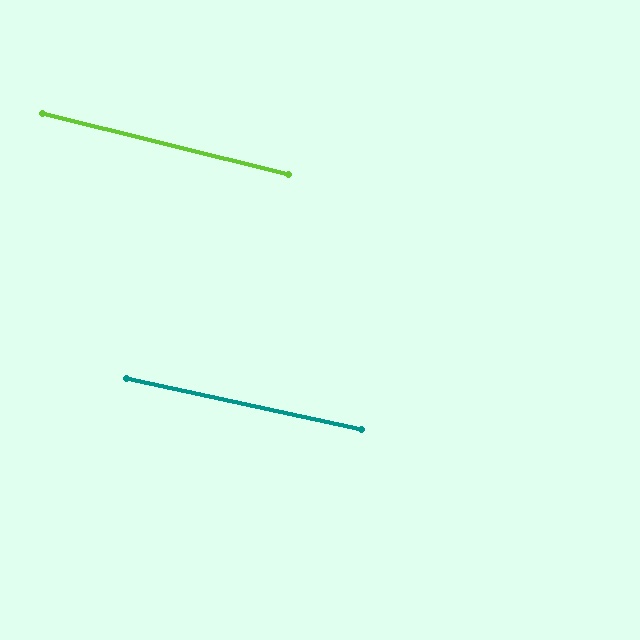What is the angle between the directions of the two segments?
Approximately 2 degrees.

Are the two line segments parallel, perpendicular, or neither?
Parallel — their directions differ by only 1.6°.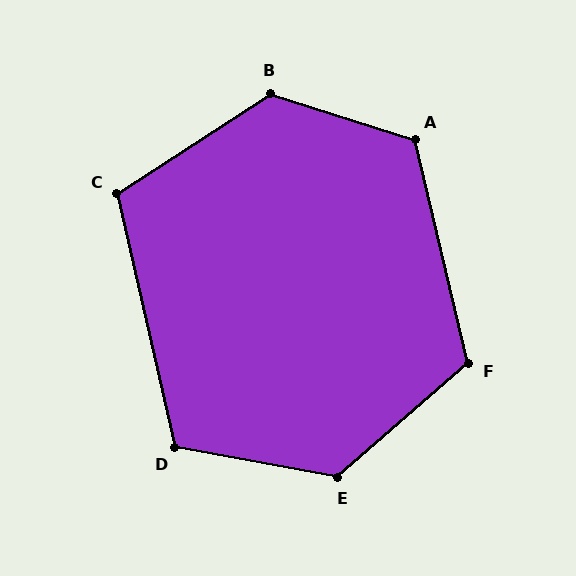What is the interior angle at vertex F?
Approximately 118 degrees (obtuse).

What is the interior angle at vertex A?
Approximately 121 degrees (obtuse).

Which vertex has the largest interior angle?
B, at approximately 129 degrees.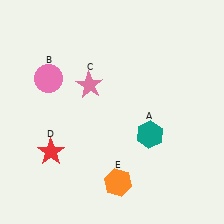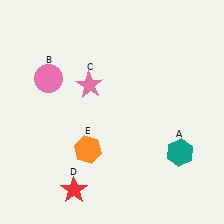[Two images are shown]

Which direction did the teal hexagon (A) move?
The teal hexagon (A) moved right.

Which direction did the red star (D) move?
The red star (D) moved down.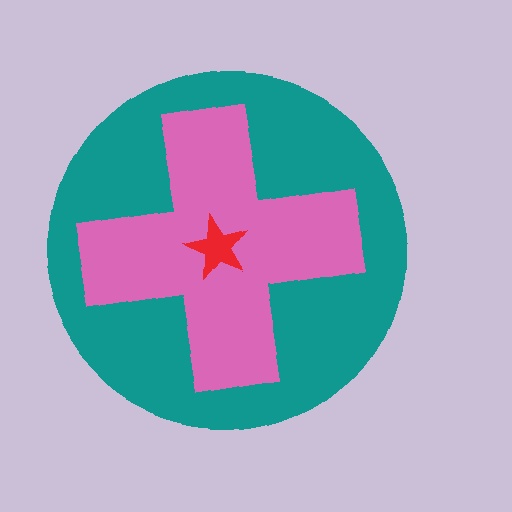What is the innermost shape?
The red star.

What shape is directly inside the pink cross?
The red star.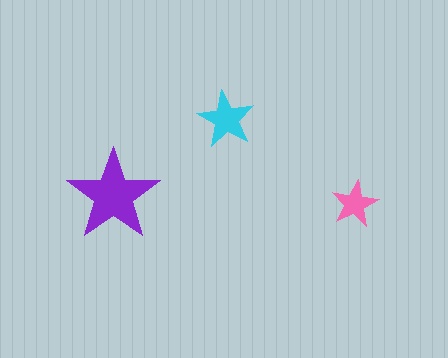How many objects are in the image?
There are 3 objects in the image.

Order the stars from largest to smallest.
the purple one, the cyan one, the pink one.